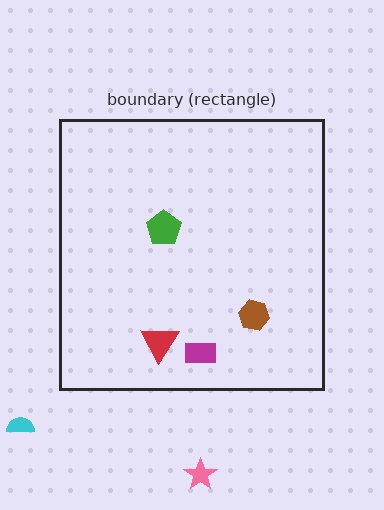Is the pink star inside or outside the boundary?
Outside.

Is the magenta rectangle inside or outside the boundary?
Inside.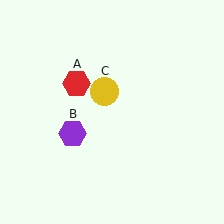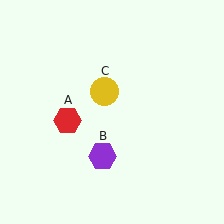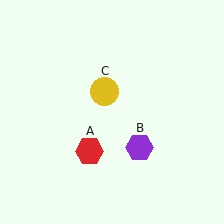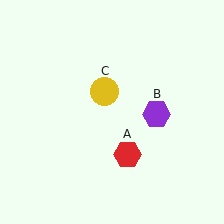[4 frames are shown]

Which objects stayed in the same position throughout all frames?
Yellow circle (object C) remained stationary.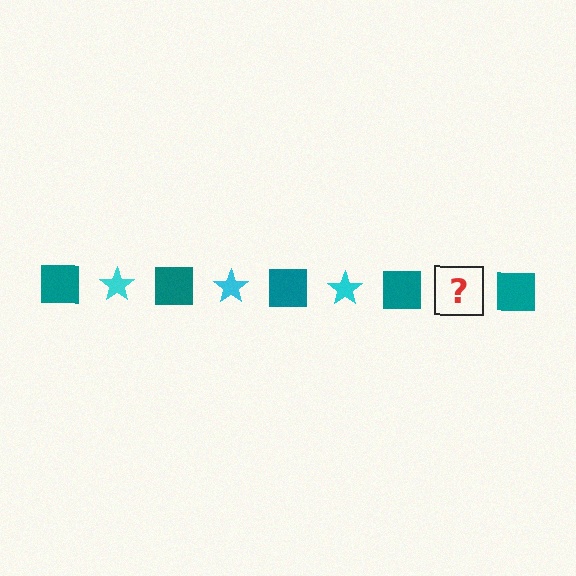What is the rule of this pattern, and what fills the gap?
The rule is that the pattern alternates between teal square and cyan star. The gap should be filled with a cyan star.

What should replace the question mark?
The question mark should be replaced with a cyan star.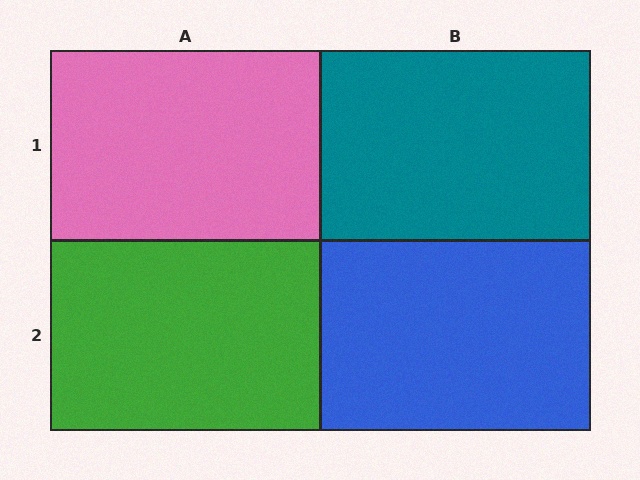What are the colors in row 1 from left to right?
Pink, teal.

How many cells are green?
1 cell is green.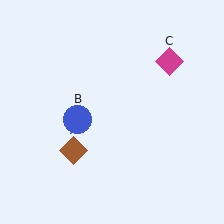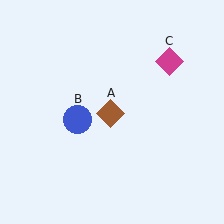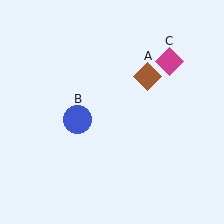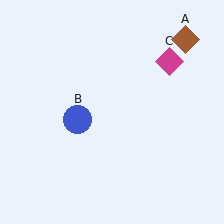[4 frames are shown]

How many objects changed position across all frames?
1 object changed position: brown diamond (object A).